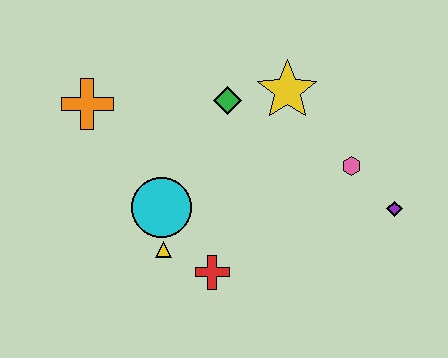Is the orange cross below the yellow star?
Yes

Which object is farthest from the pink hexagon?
The orange cross is farthest from the pink hexagon.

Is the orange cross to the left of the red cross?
Yes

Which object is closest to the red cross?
The yellow triangle is closest to the red cross.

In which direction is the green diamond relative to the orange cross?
The green diamond is to the right of the orange cross.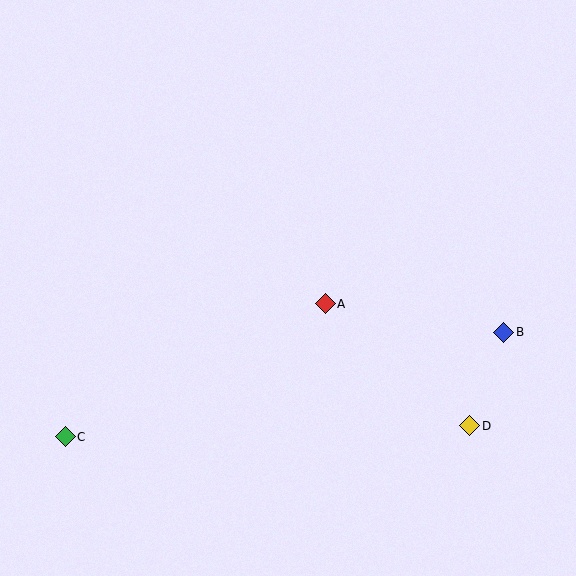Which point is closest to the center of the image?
Point A at (325, 304) is closest to the center.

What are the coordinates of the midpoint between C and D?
The midpoint between C and D is at (268, 431).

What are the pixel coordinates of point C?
Point C is at (65, 437).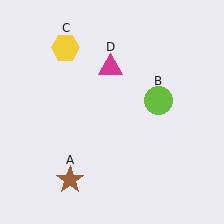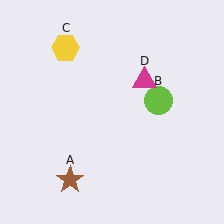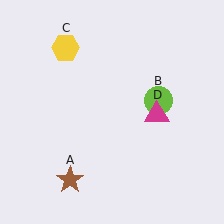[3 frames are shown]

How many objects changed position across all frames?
1 object changed position: magenta triangle (object D).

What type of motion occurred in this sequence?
The magenta triangle (object D) rotated clockwise around the center of the scene.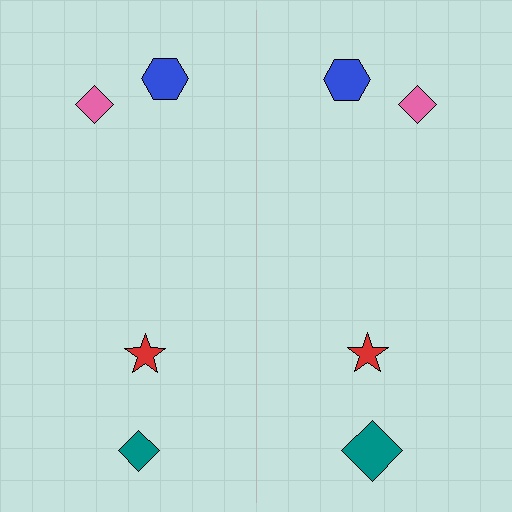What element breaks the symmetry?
The teal diamond on the right side has a different size than its mirror counterpart.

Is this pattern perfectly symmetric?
No, the pattern is not perfectly symmetric. The teal diamond on the right side has a different size than its mirror counterpart.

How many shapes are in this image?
There are 8 shapes in this image.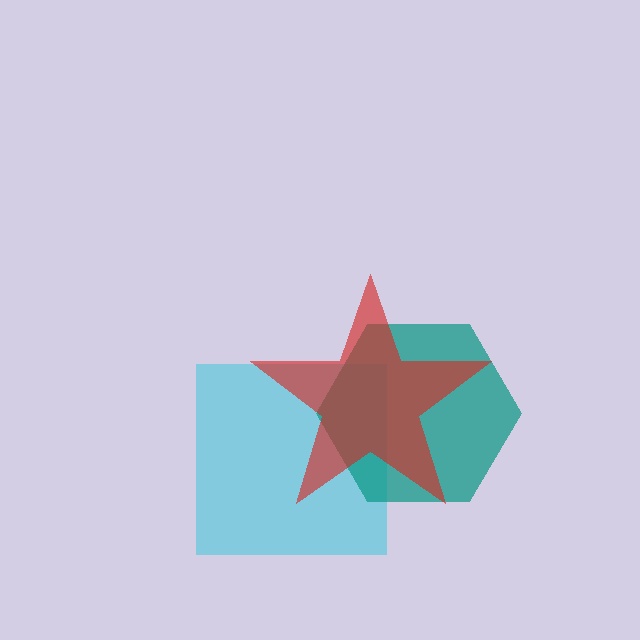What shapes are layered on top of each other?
The layered shapes are: a cyan square, a teal hexagon, a red star.